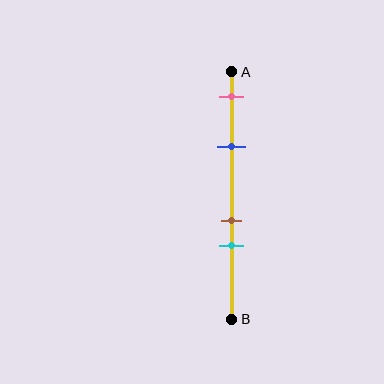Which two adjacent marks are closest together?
The brown and cyan marks are the closest adjacent pair.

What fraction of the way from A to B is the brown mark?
The brown mark is approximately 60% (0.6) of the way from A to B.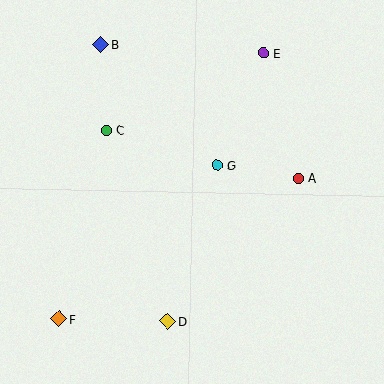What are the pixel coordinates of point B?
Point B is at (101, 45).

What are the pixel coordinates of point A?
Point A is at (299, 179).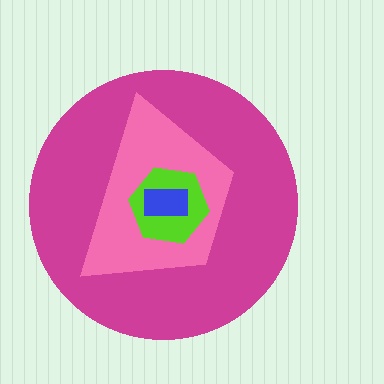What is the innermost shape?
The blue rectangle.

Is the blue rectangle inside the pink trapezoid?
Yes.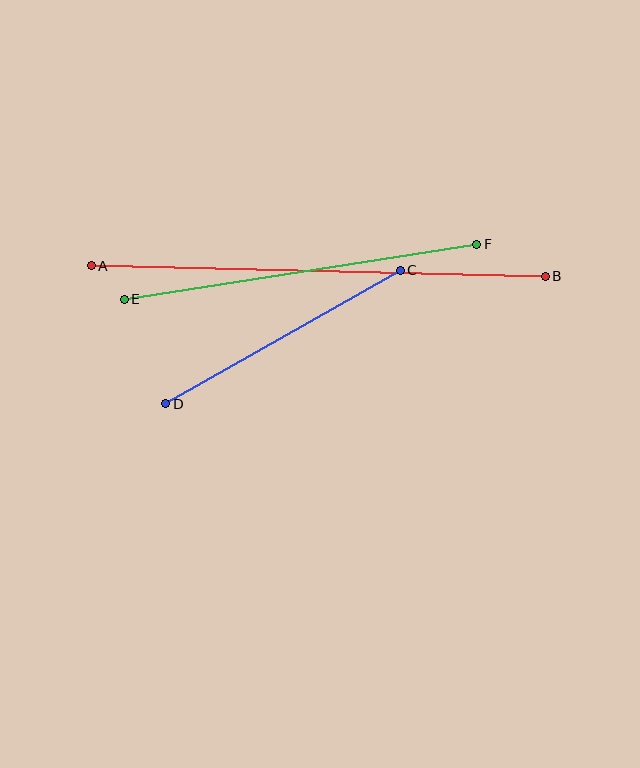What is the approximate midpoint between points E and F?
The midpoint is at approximately (301, 272) pixels.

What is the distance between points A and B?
The distance is approximately 454 pixels.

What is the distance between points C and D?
The distance is approximately 270 pixels.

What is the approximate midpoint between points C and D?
The midpoint is at approximately (283, 337) pixels.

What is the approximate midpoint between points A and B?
The midpoint is at approximately (318, 271) pixels.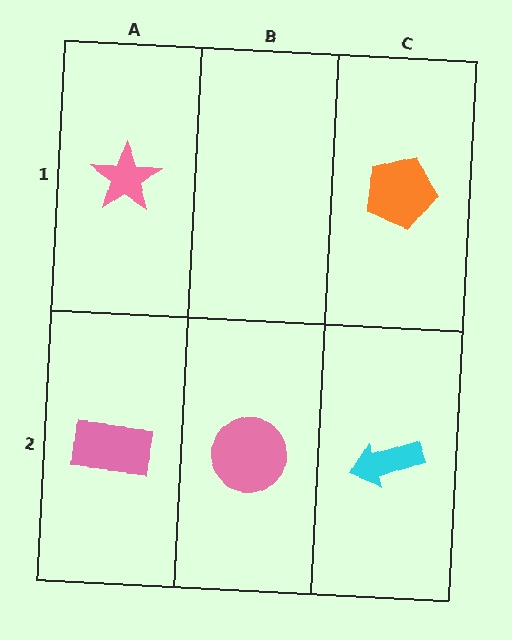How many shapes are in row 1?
2 shapes.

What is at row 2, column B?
A pink circle.